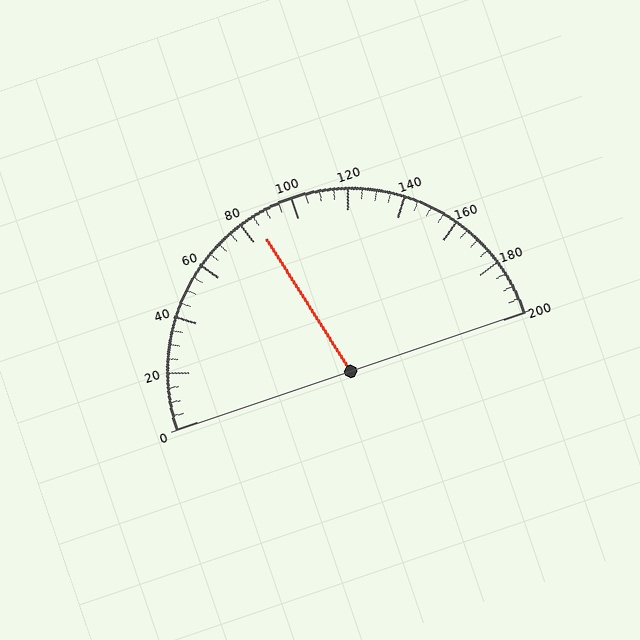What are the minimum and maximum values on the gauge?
The gauge ranges from 0 to 200.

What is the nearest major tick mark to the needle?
The nearest major tick mark is 80.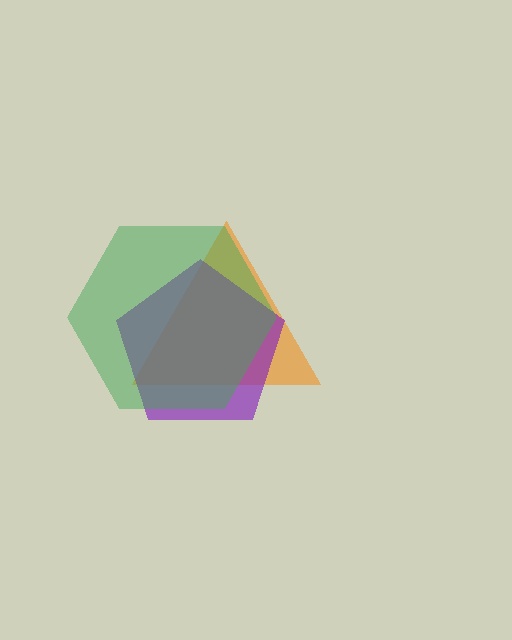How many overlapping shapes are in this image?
There are 3 overlapping shapes in the image.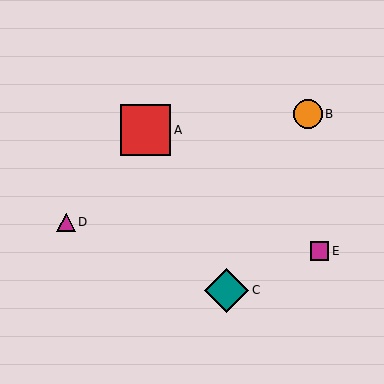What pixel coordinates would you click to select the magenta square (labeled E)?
Click at (319, 251) to select the magenta square E.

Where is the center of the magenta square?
The center of the magenta square is at (319, 251).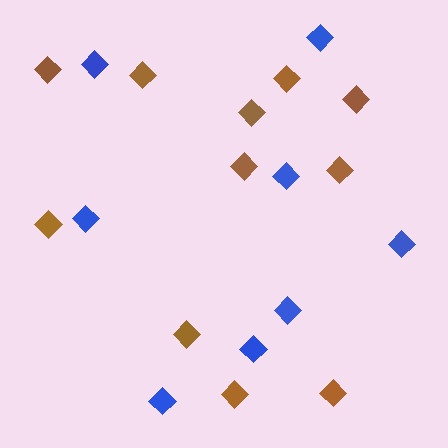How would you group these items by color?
There are 2 groups: one group of brown diamonds (11) and one group of blue diamonds (8).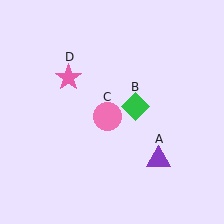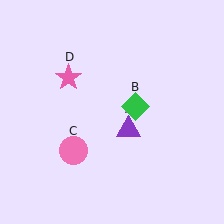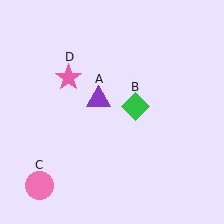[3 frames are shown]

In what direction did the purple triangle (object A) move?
The purple triangle (object A) moved up and to the left.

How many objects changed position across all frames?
2 objects changed position: purple triangle (object A), pink circle (object C).